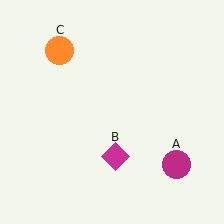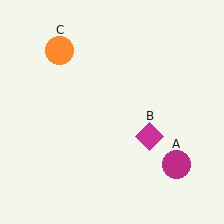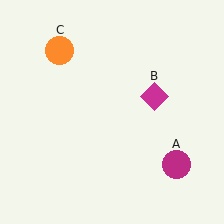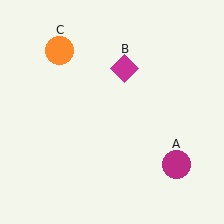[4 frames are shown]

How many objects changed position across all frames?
1 object changed position: magenta diamond (object B).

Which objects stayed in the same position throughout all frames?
Magenta circle (object A) and orange circle (object C) remained stationary.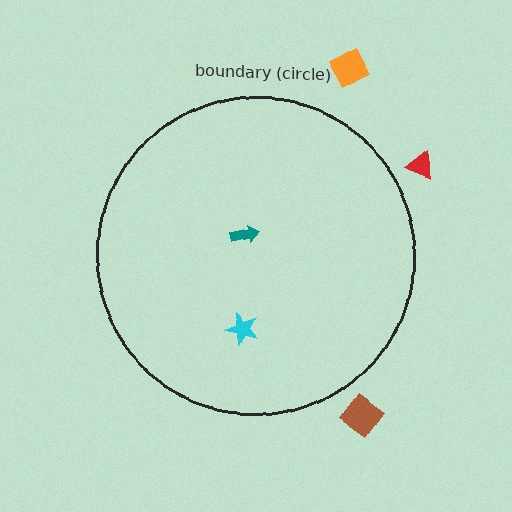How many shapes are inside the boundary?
2 inside, 3 outside.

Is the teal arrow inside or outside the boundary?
Inside.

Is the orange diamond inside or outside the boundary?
Outside.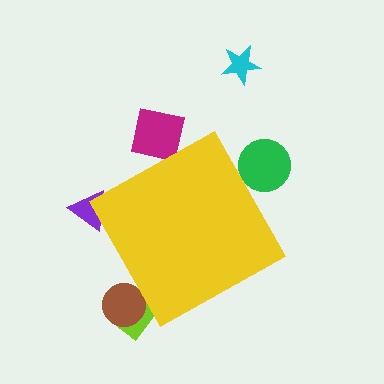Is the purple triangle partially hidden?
Yes, the purple triangle is partially hidden behind the yellow diamond.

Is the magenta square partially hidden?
Yes, the magenta square is partially hidden behind the yellow diamond.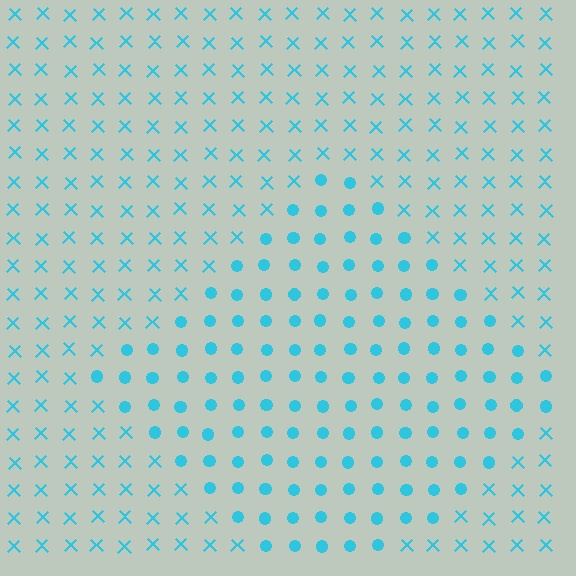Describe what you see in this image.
The image is filled with small cyan elements arranged in a uniform grid. A diamond-shaped region contains circles, while the surrounding area contains X marks. The boundary is defined purely by the change in element shape.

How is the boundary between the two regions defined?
The boundary is defined by a change in element shape: circles inside vs. X marks outside. All elements share the same color and spacing.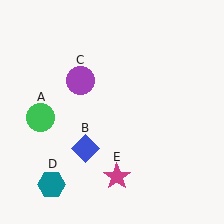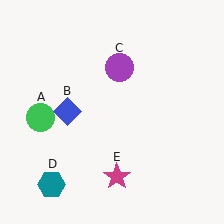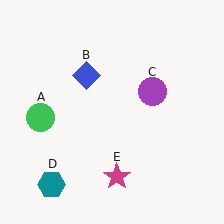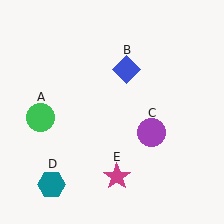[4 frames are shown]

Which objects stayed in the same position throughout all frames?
Green circle (object A) and teal hexagon (object D) and magenta star (object E) remained stationary.